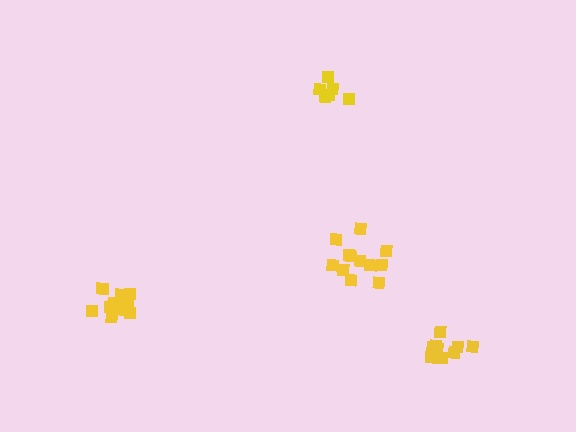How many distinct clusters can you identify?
There are 4 distinct clusters.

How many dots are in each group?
Group 1: 11 dots, Group 2: 9 dots, Group 3: 12 dots, Group 4: 6 dots (38 total).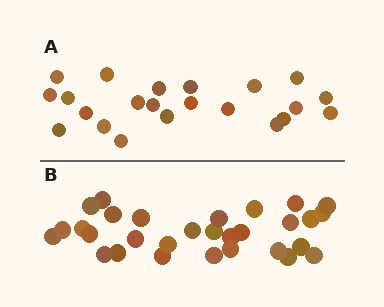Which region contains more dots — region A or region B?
Region B (the bottom region) has more dots.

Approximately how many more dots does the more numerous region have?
Region B has roughly 8 or so more dots than region A.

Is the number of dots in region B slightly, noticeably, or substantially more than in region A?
Region B has noticeably more, but not dramatically so. The ratio is roughly 1.4 to 1.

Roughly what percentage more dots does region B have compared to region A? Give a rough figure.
About 35% more.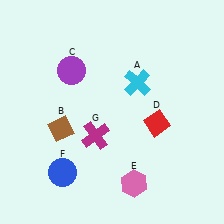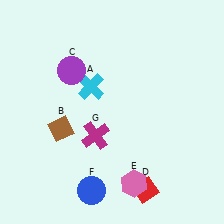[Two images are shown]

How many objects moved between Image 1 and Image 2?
3 objects moved between the two images.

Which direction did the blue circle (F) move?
The blue circle (F) moved right.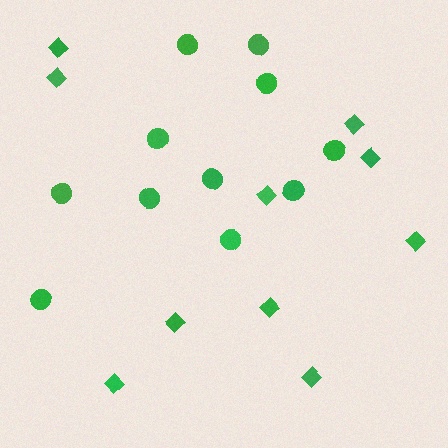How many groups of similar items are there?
There are 2 groups: one group of circles (11) and one group of diamonds (10).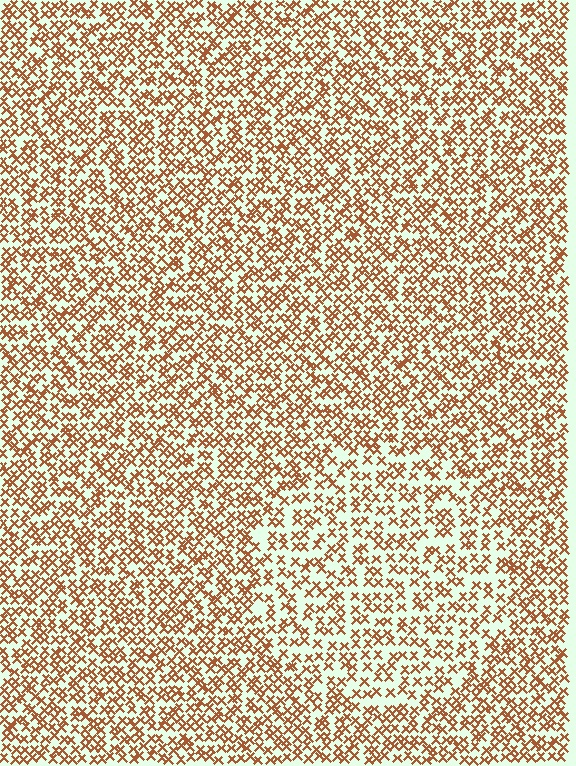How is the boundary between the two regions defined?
The boundary is defined by a change in element density (approximately 1.5x ratio). All elements are the same color, size, and shape.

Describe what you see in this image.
The image contains small brown elements arranged at two different densities. A circle-shaped region is visible where the elements are less densely packed than the surrounding area.